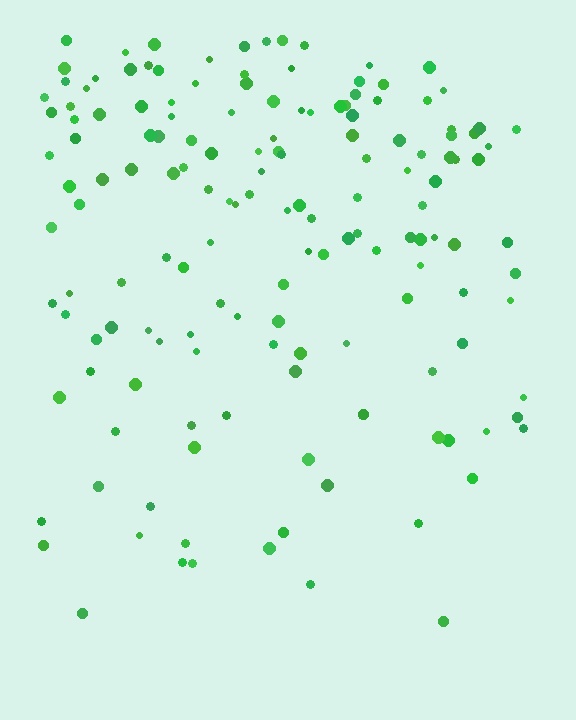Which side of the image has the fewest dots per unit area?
The bottom.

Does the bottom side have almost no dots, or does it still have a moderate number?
Still a moderate number, just noticeably fewer than the top.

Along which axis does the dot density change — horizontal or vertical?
Vertical.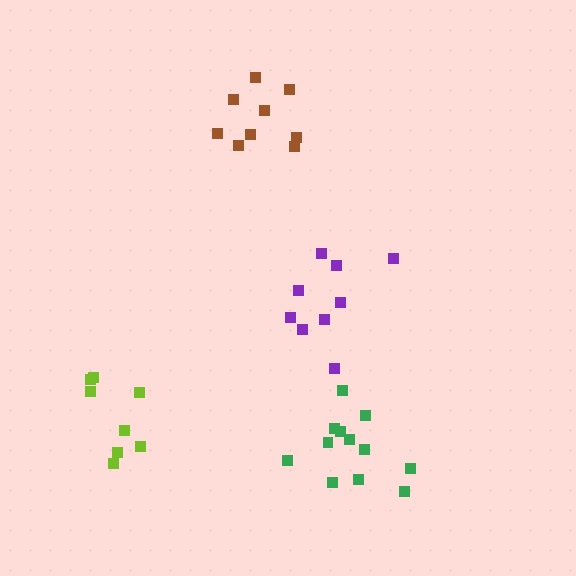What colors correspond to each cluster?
The clusters are colored: brown, green, lime, purple.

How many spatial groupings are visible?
There are 4 spatial groupings.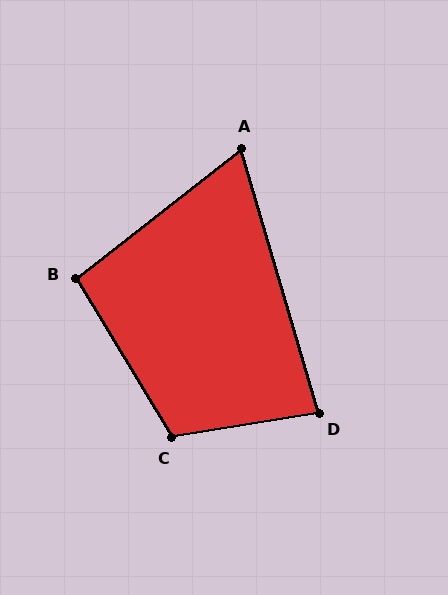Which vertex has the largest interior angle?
C, at approximately 112 degrees.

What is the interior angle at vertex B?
Approximately 97 degrees (obtuse).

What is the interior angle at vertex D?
Approximately 83 degrees (acute).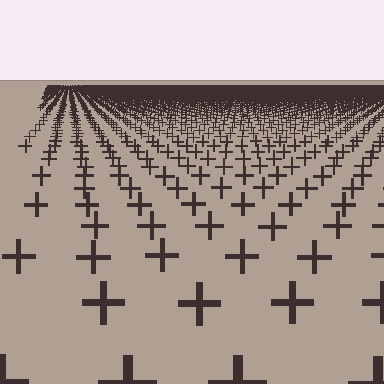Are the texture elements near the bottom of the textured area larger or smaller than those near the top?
Larger. Near the bottom, elements are closer to the viewer and appear at a bigger on-screen size.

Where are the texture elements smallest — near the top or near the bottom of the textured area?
Near the top.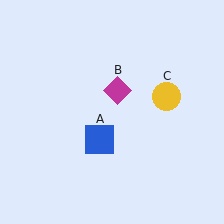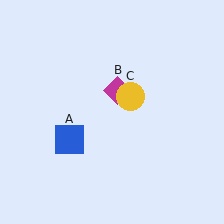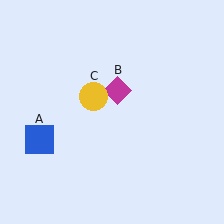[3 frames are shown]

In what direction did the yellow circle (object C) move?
The yellow circle (object C) moved left.